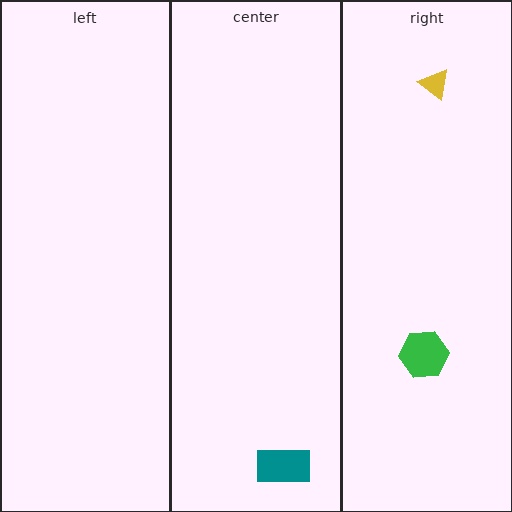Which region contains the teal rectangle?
The center region.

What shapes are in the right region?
The yellow triangle, the green hexagon.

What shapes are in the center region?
The teal rectangle.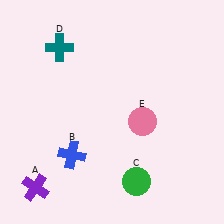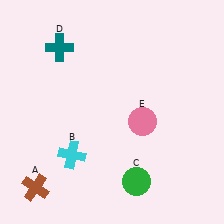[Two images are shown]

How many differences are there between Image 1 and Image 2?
There are 2 differences between the two images.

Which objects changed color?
A changed from purple to brown. B changed from blue to cyan.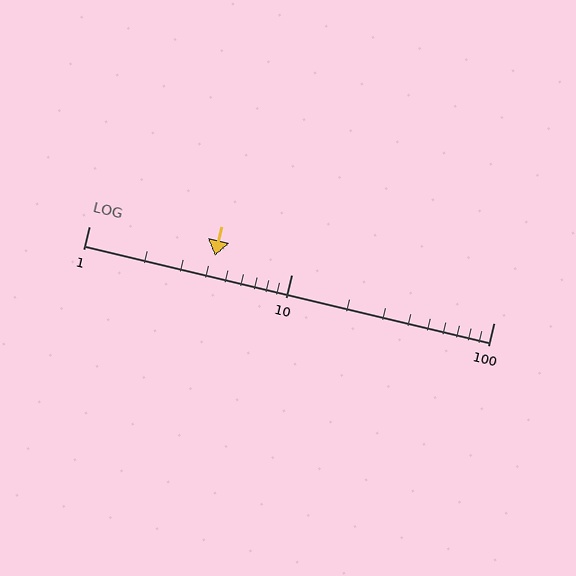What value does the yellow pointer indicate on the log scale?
The pointer indicates approximately 4.2.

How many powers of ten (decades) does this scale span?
The scale spans 2 decades, from 1 to 100.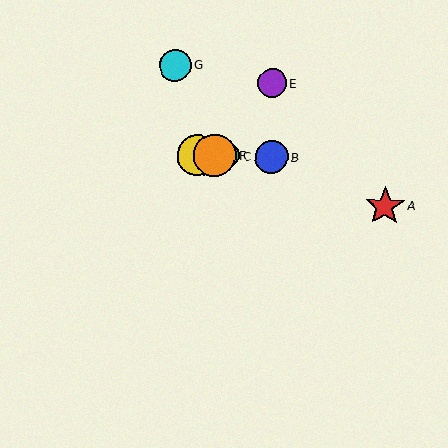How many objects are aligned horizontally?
4 objects (B, C, D, F) are aligned horizontally.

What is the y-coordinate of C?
Object C is at y≈156.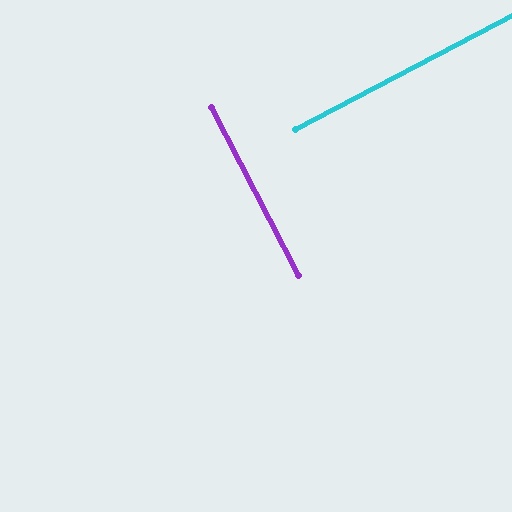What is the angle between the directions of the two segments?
Approximately 90 degrees.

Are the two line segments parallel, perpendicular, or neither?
Perpendicular — they meet at approximately 90°.